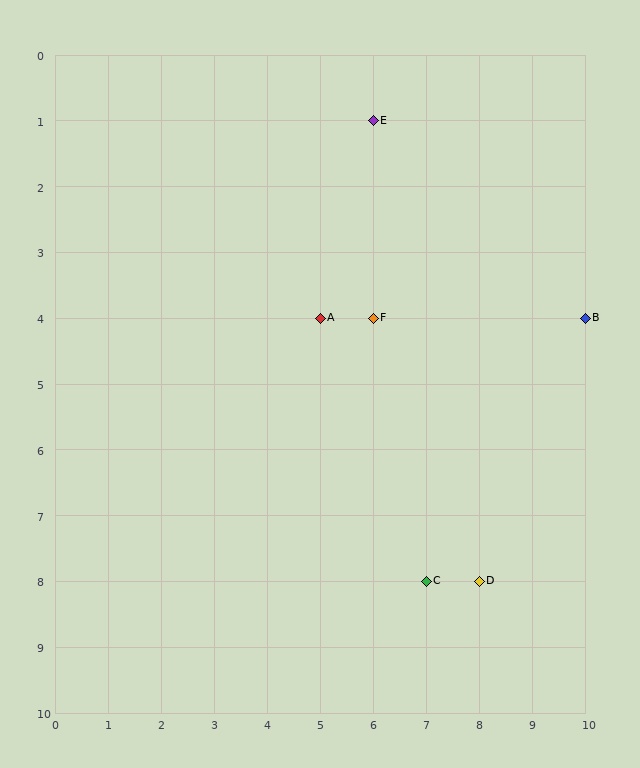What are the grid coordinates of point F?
Point F is at grid coordinates (6, 4).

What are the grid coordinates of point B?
Point B is at grid coordinates (10, 4).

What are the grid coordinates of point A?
Point A is at grid coordinates (5, 4).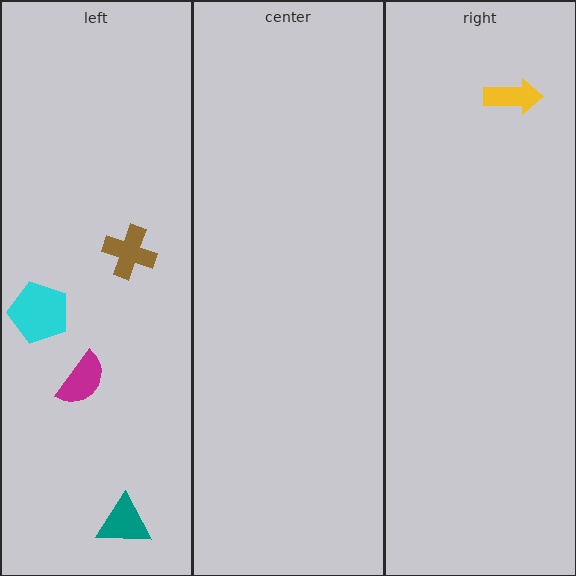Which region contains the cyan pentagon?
The left region.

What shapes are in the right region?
The yellow arrow.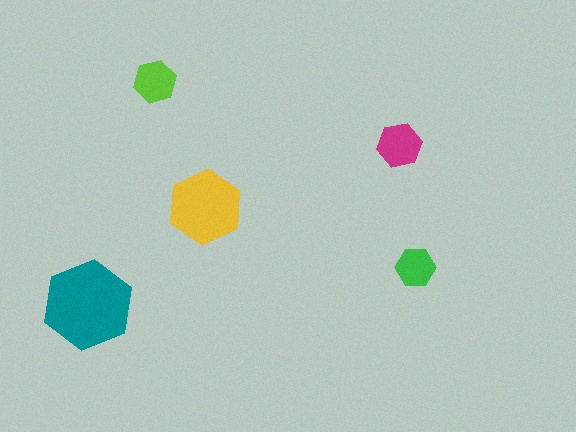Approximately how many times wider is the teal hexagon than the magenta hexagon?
About 2 times wider.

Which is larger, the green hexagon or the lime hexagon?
The lime one.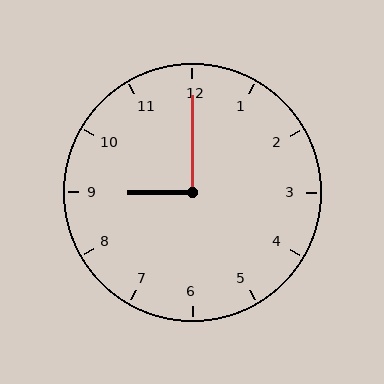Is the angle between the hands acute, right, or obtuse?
It is right.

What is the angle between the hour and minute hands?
Approximately 90 degrees.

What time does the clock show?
9:00.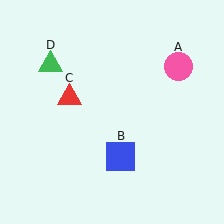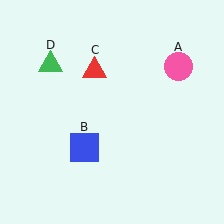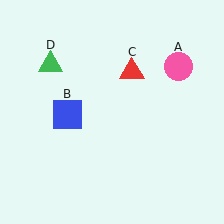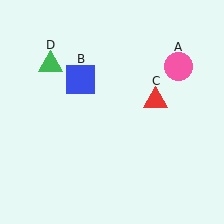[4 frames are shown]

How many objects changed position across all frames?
2 objects changed position: blue square (object B), red triangle (object C).